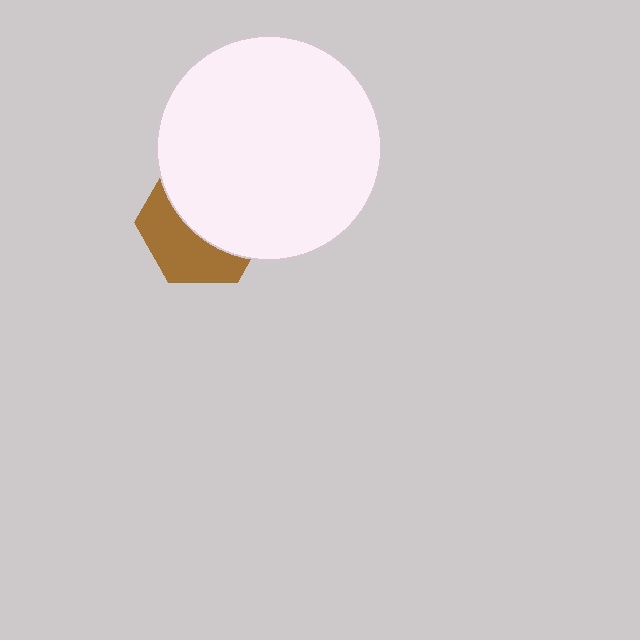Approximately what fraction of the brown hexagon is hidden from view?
Roughly 57% of the brown hexagon is hidden behind the white circle.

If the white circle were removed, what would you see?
You would see the complete brown hexagon.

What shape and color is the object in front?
The object in front is a white circle.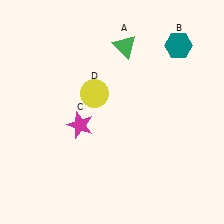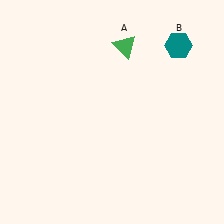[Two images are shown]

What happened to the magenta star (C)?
The magenta star (C) was removed in Image 2. It was in the bottom-left area of Image 1.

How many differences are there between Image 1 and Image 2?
There are 2 differences between the two images.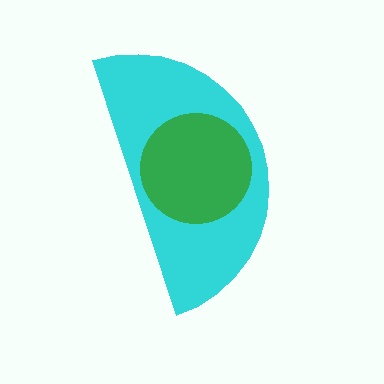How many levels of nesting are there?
2.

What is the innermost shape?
The green circle.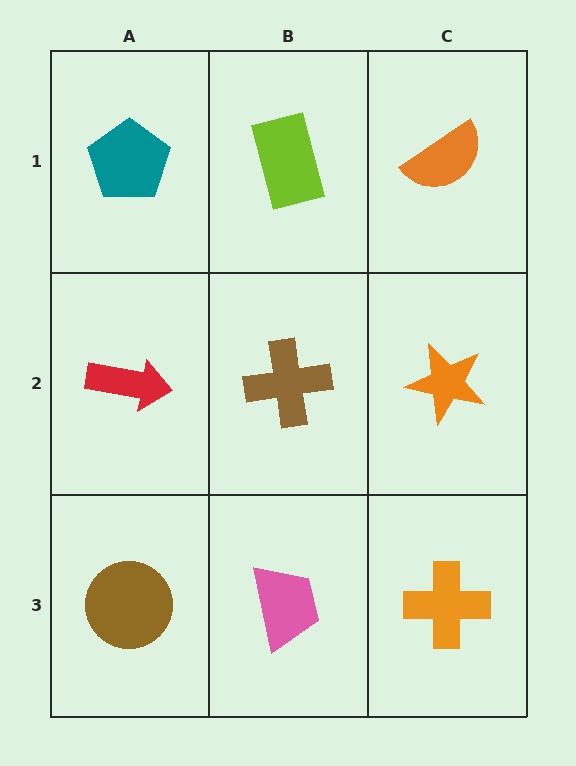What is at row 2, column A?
A red arrow.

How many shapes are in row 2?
3 shapes.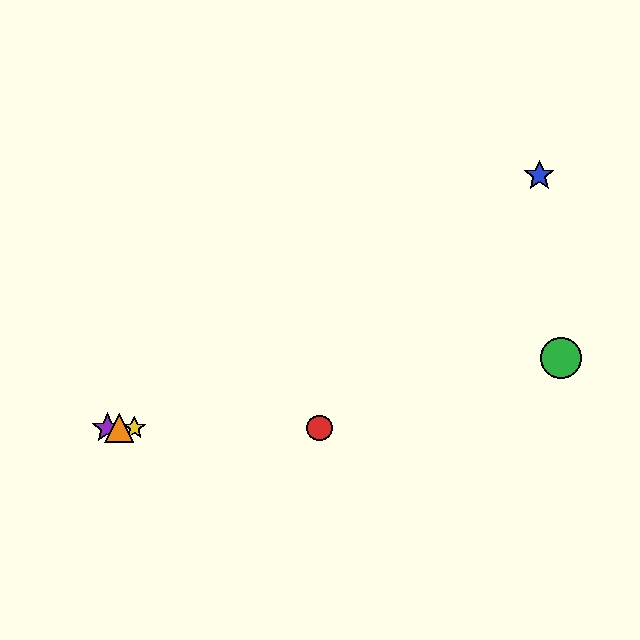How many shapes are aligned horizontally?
4 shapes (the red circle, the yellow star, the purple star, the orange triangle) are aligned horizontally.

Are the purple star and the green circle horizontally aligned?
No, the purple star is at y≈428 and the green circle is at y≈358.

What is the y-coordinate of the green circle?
The green circle is at y≈358.